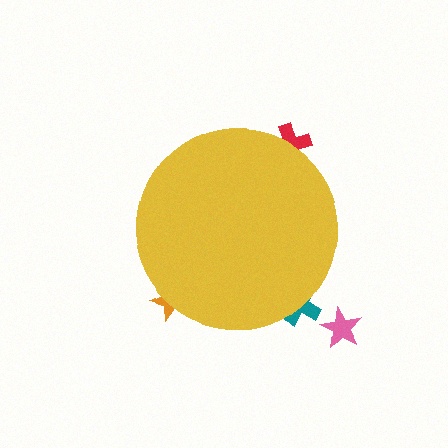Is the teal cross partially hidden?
Yes, the teal cross is partially hidden behind the yellow circle.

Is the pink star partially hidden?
No, the pink star is fully visible.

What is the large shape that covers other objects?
A yellow circle.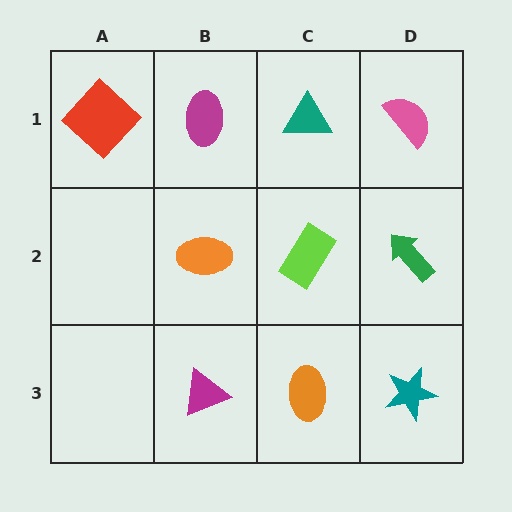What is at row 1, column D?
A pink semicircle.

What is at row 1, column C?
A teal triangle.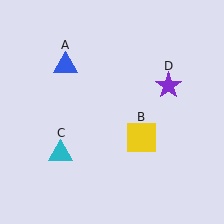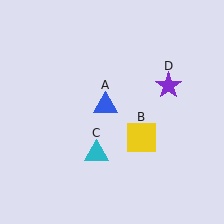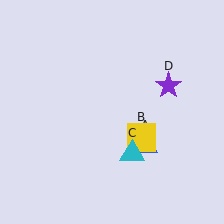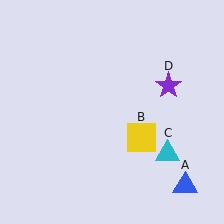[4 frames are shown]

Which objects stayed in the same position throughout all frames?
Yellow square (object B) and purple star (object D) remained stationary.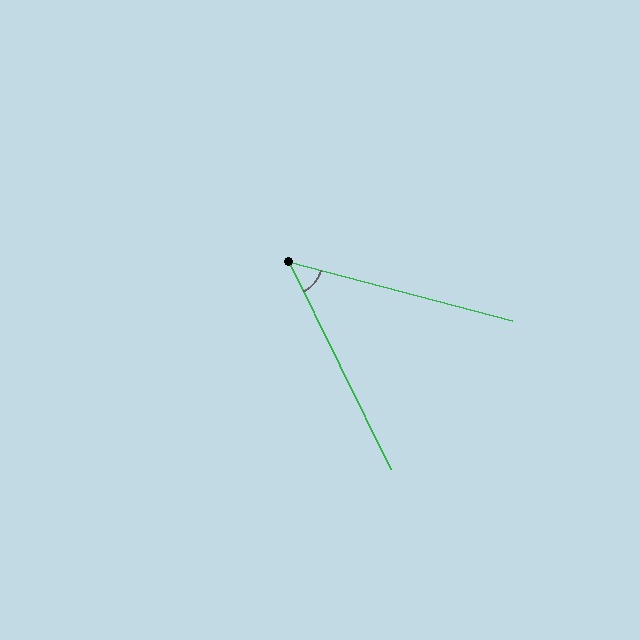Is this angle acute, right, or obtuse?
It is acute.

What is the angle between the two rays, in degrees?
Approximately 49 degrees.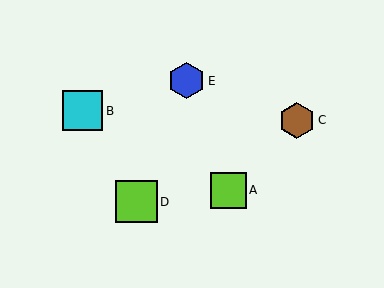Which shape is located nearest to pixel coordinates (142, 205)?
The lime square (labeled D) at (137, 202) is nearest to that location.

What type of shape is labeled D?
Shape D is a lime square.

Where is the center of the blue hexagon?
The center of the blue hexagon is at (187, 81).